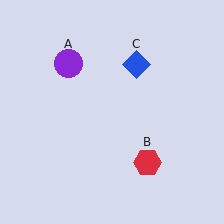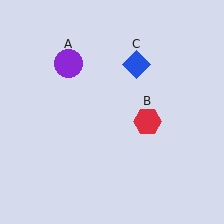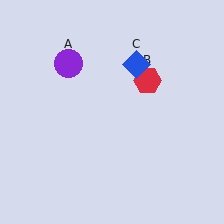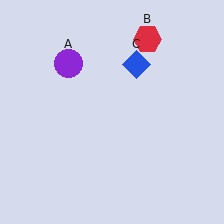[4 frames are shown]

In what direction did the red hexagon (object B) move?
The red hexagon (object B) moved up.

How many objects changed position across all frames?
1 object changed position: red hexagon (object B).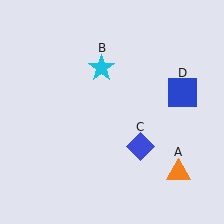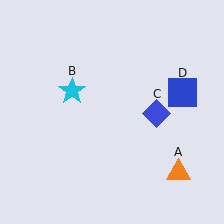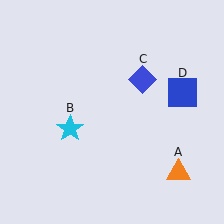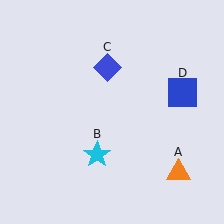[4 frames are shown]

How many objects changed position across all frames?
2 objects changed position: cyan star (object B), blue diamond (object C).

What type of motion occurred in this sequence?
The cyan star (object B), blue diamond (object C) rotated counterclockwise around the center of the scene.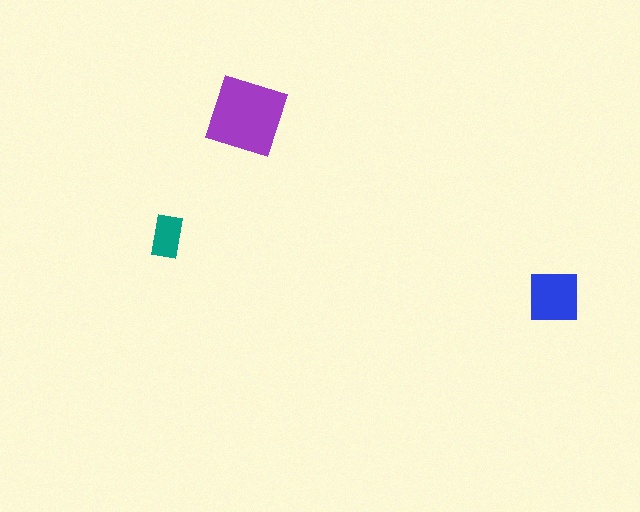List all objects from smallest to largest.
The teal rectangle, the blue square, the purple diamond.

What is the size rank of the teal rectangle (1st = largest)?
3rd.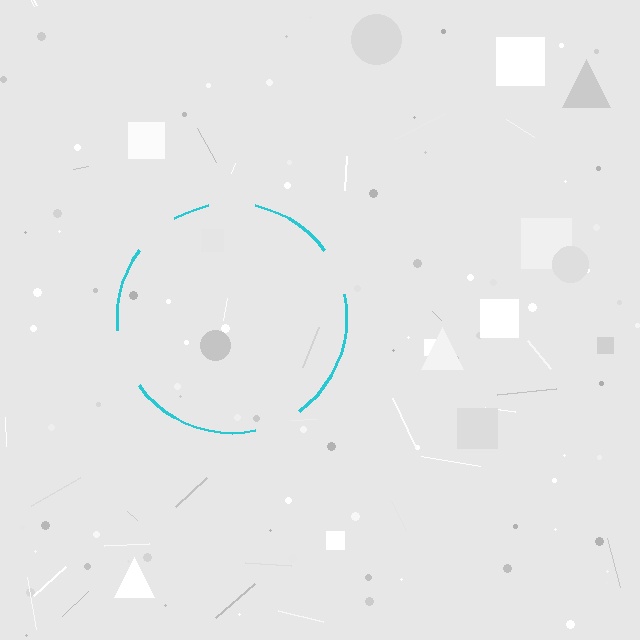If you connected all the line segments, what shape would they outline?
They would outline a circle.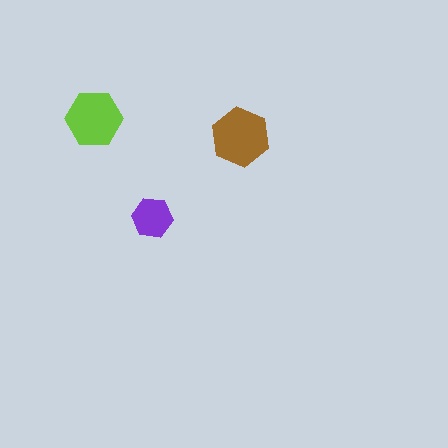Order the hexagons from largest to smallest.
the brown one, the lime one, the purple one.